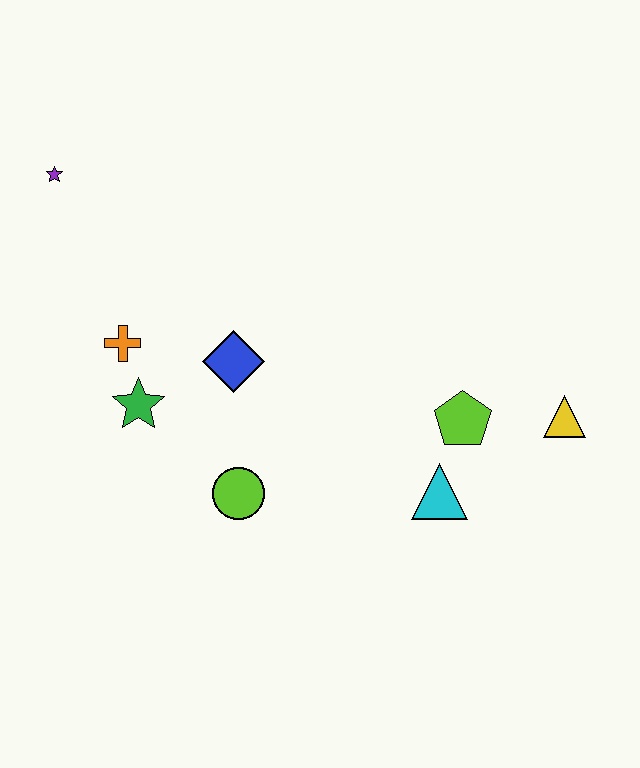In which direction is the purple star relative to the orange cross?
The purple star is above the orange cross.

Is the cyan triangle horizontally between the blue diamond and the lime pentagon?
Yes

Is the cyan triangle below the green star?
Yes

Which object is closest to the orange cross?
The green star is closest to the orange cross.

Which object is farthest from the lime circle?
The purple star is farthest from the lime circle.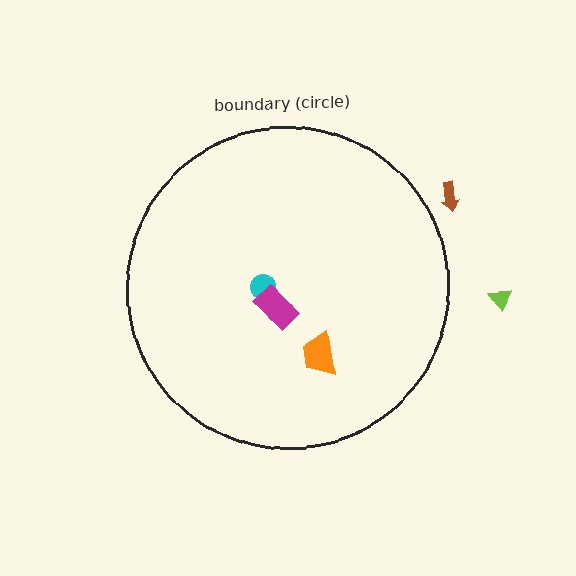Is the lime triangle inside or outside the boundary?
Outside.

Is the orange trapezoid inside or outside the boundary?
Inside.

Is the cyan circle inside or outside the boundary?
Inside.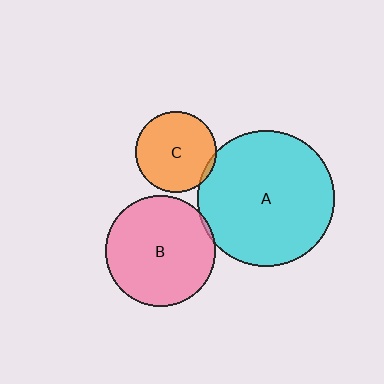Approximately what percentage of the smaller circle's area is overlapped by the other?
Approximately 5%.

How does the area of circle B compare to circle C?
Approximately 1.9 times.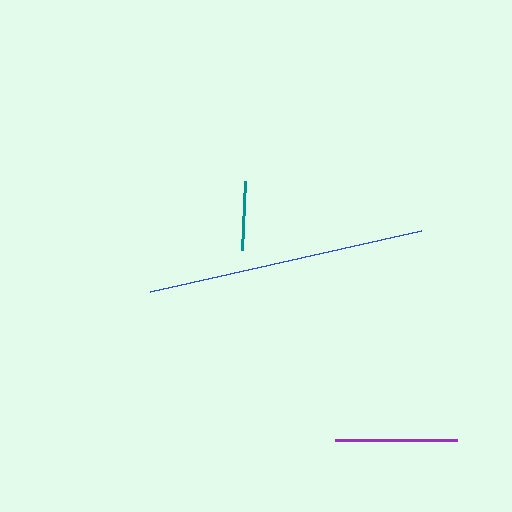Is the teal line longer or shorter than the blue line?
The blue line is longer than the teal line.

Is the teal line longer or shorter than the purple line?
The purple line is longer than the teal line.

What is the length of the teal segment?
The teal segment is approximately 69 pixels long.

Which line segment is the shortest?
The teal line is the shortest at approximately 69 pixels.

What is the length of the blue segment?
The blue segment is approximately 278 pixels long.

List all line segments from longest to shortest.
From longest to shortest: blue, purple, teal.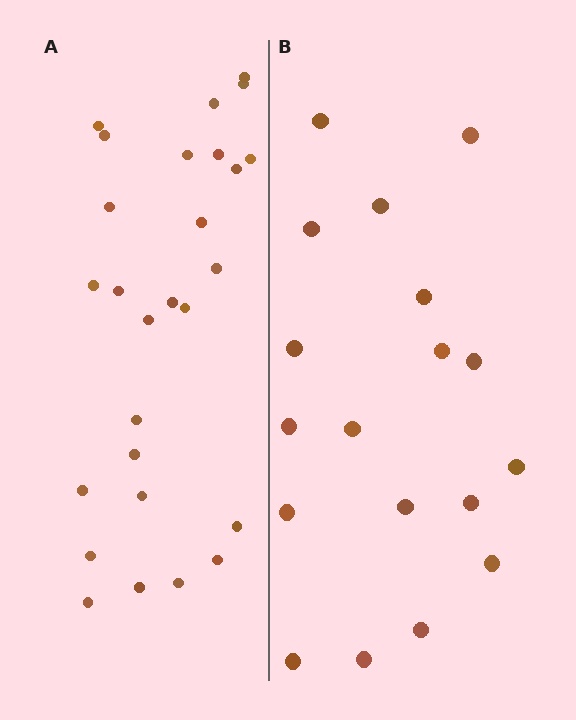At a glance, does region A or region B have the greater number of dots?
Region A (the left region) has more dots.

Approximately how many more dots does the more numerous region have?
Region A has roughly 8 or so more dots than region B.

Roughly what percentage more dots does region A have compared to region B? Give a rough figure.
About 50% more.